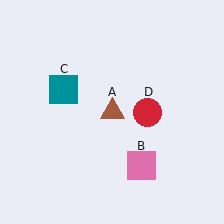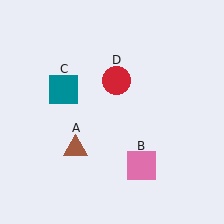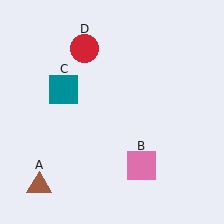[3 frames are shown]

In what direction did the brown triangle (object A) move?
The brown triangle (object A) moved down and to the left.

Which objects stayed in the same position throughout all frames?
Pink square (object B) and teal square (object C) remained stationary.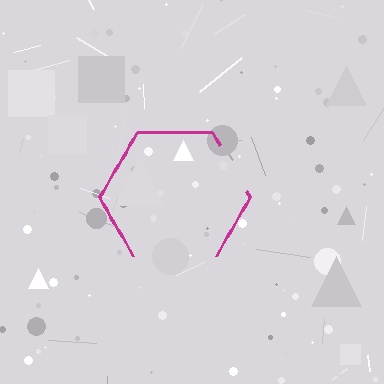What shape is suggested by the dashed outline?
The dashed outline suggests a hexagon.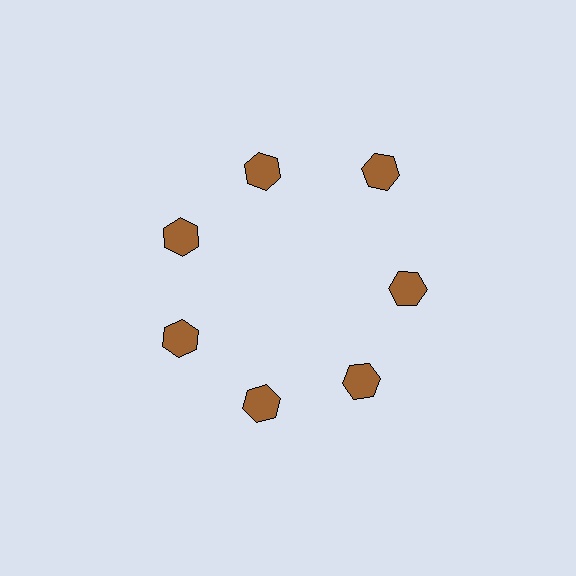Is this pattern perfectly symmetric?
No. The 7 brown hexagons are arranged in a ring, but one element near the 1 o'clock position is pushed outward from the center, breaking the 7-fold rotational symmetry.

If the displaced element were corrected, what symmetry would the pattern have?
It would have 7-fold rotational symmetry — the pattern would map onto itself every 51 degrees.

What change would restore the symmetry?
The symmetry would be restored by moving it inward, back onto the ring so that all 7 hexagons sit at equal angles and equal distance from the center.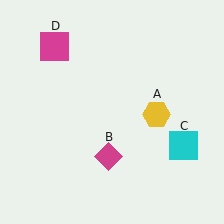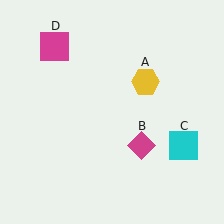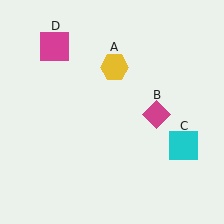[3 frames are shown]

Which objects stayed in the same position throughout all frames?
Cyan square (object C) and magenta square (object D) remained stationary.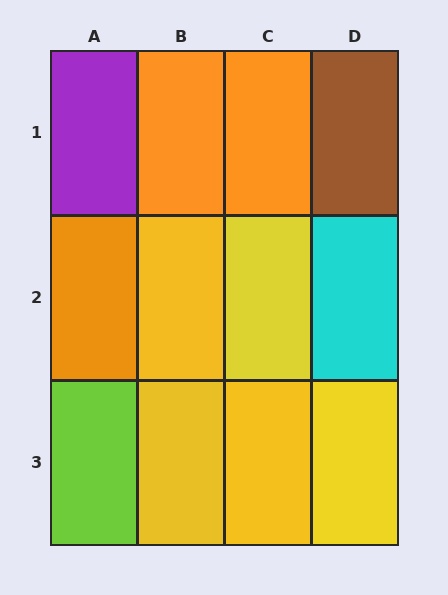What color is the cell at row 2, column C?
Yellow.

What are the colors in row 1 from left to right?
Purple, orange, orange, brown.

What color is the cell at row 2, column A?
Orange.